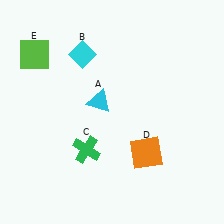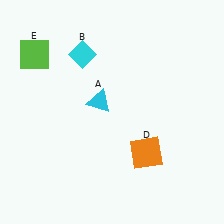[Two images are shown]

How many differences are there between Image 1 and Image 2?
There is 1 difference between the two images.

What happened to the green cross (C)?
The green cross (C) was removed in Image 2. It was in the bottom-left area of Image 1.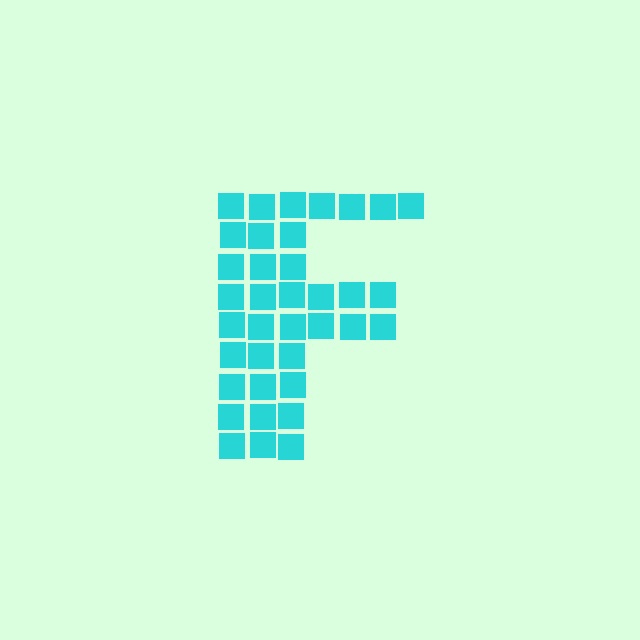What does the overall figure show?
The overall figure shows the letter F.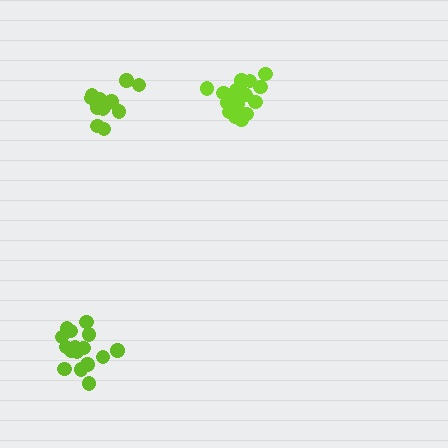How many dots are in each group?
Group 1: 17 dots, Group 2: 16 dots, Group 3: 13 dots (46 total).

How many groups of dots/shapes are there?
There are 3 groups.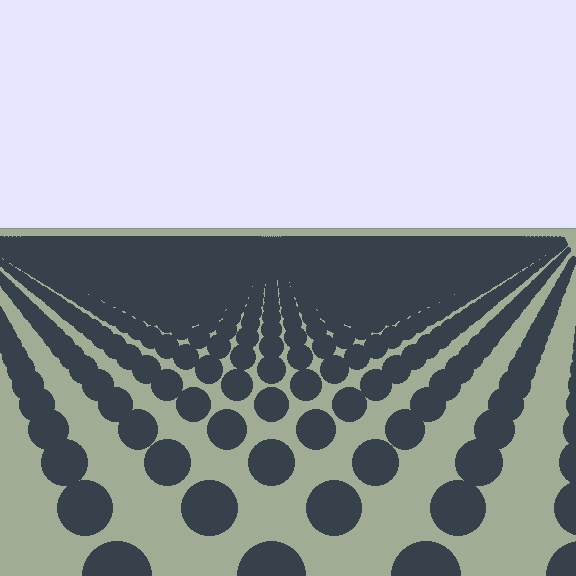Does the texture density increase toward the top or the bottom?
Density increases toward the top.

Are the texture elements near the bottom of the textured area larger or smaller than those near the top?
Larger. Near the bottom, elements are closer to the viewer and appear at a bigger on-screen size.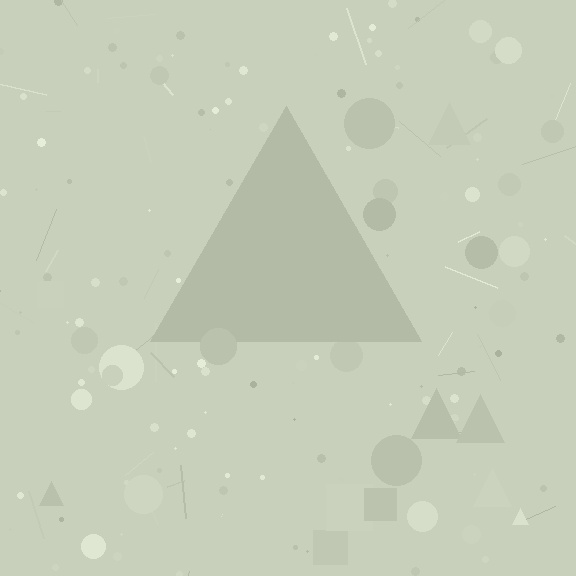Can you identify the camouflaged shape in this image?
The camouflaged shape is a triangle.